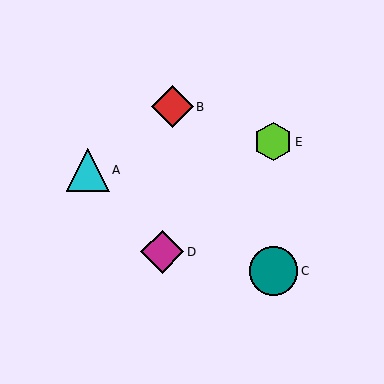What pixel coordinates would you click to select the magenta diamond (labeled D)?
Click at (162, 252) to select the magenta diamond D.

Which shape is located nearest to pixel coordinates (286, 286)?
The teal circle (labeled C) at (273, 271) is nearest to that location.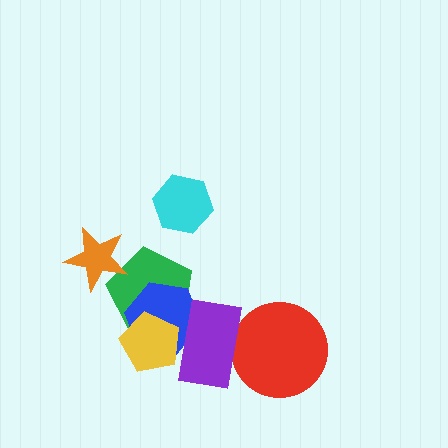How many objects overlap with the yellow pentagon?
3 objects overlap with the yellow pentagon.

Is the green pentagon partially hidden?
Yes, it is partially covered by another shape.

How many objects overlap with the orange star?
1 object overlaps with the orange star.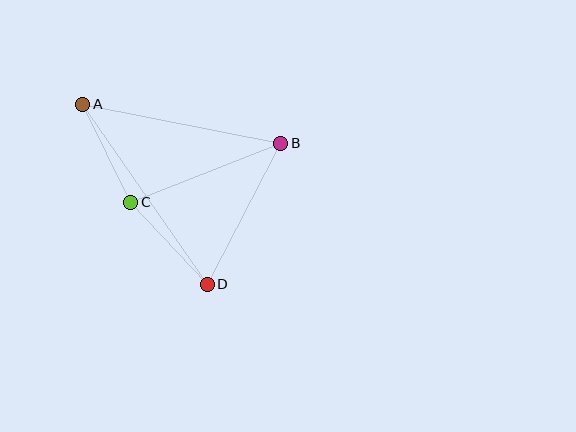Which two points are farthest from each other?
Points A and D are farthest from each other.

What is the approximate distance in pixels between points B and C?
The distance between B and C is approximately 161 pixels.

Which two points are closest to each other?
Points A and C are closest to each other.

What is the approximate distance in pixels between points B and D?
The distance between B and D is approximately 159 pixels.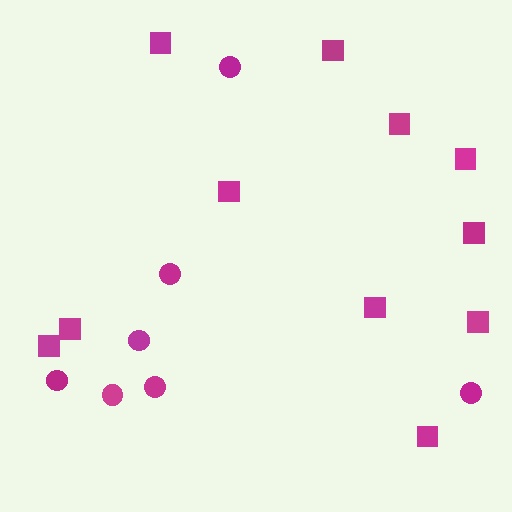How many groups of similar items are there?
There are 2 groups: one group of circles (7) and one group of squares (11).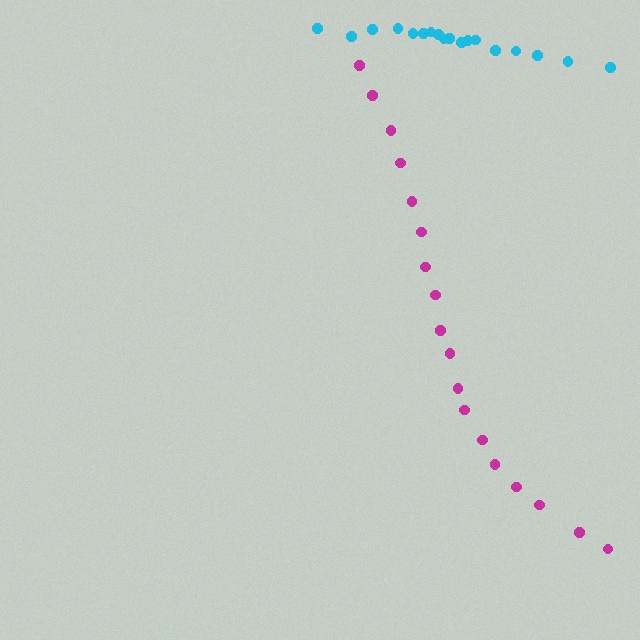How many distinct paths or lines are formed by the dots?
There are 2 distinct paths.